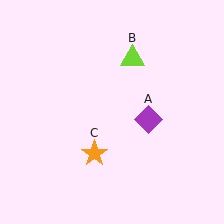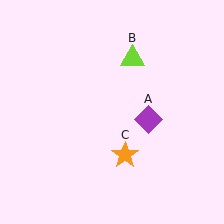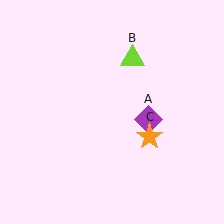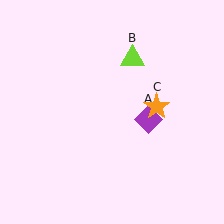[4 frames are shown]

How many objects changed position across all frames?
1 object changed position: orange star (object C).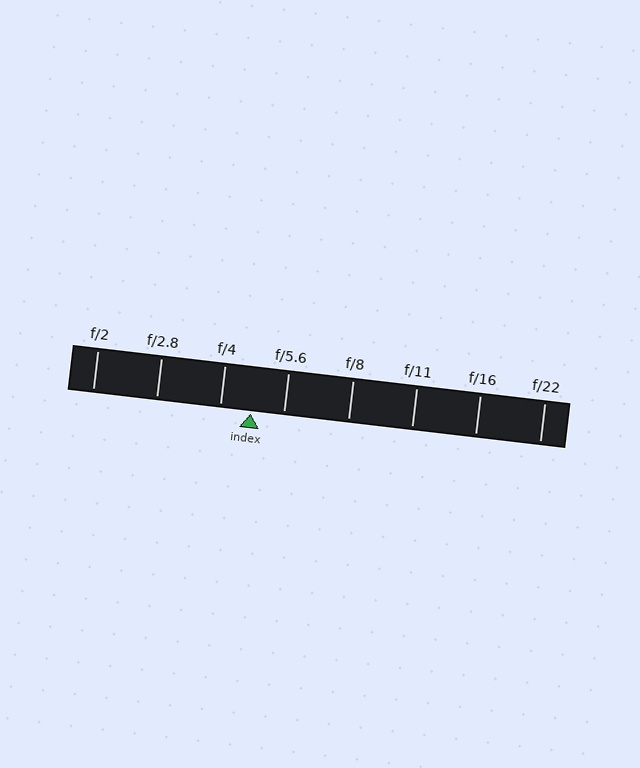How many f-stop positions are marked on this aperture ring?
There are 8 f-stop positions marked.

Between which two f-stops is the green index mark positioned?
The index mark is between f/4 and f/5.6.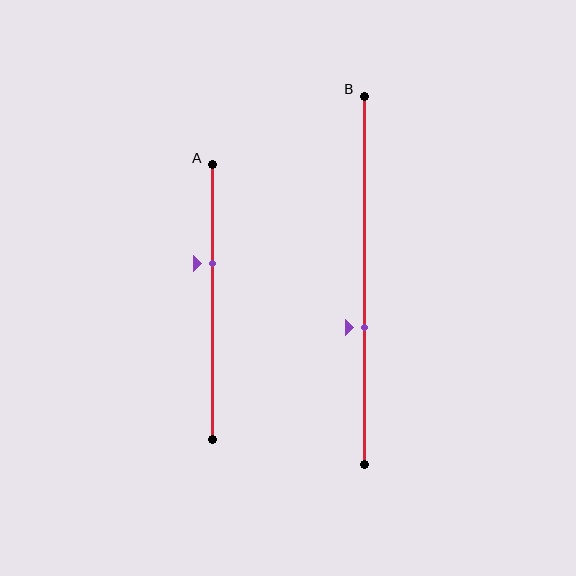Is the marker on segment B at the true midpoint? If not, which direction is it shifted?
No, the marker on segment B is shifted downward by about 13% of the segment length.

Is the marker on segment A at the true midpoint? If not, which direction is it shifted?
No, the marker on segment A is shifted upward by about 14% of the segment length.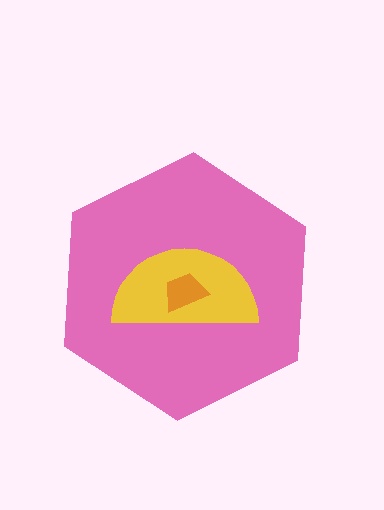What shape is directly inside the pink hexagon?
The yellow semicircle.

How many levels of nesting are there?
3.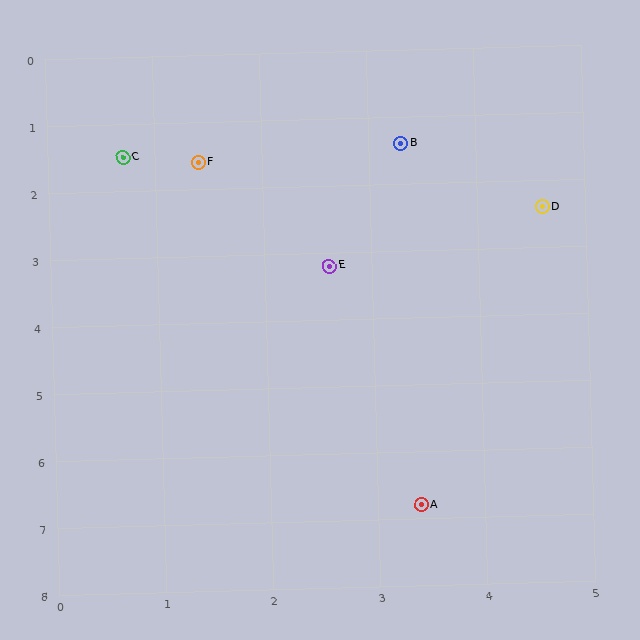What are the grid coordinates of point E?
Point E is at approximately (2.6, 3.2).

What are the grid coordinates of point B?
Point B is at approximately (3.3, 1.4).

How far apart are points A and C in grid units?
Points A and C are about 5.9 grid units apart.